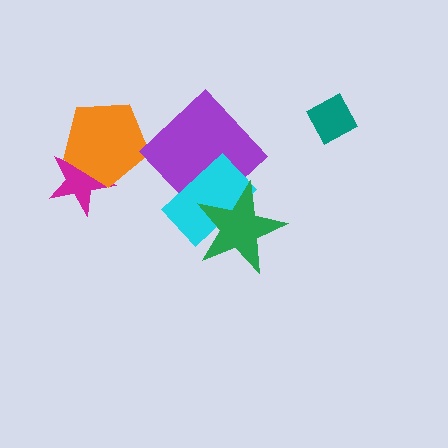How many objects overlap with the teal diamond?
0 objects overlap with the teal diamond.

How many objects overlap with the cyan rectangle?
2 objects overlap with the cyan rectangle.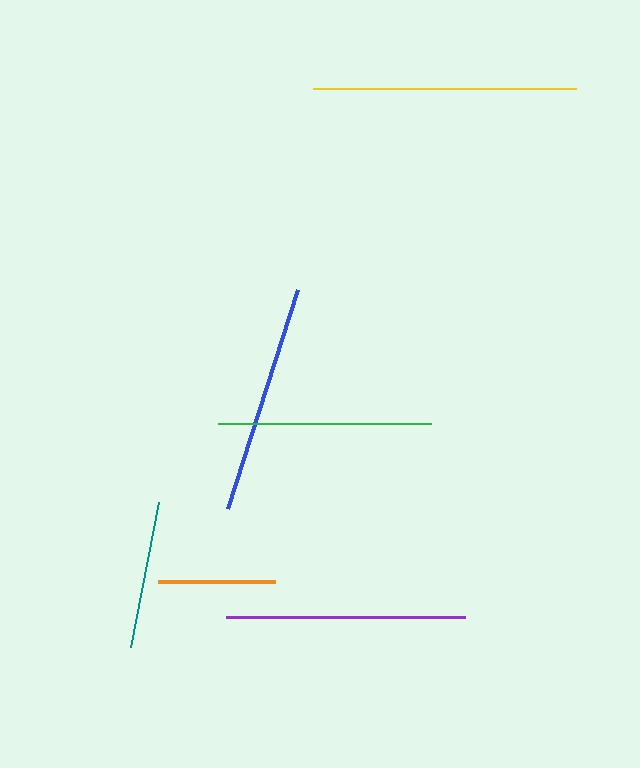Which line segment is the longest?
The yellow line is the longest at approximately 263 pixels.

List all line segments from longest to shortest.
From longest to shortest: yellow, purple, blue, green, teal, orange.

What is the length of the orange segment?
The orange segment is approximately 117 pixels long.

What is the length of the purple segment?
The purple segment is approximately 239 pixels long.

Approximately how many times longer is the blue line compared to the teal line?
The blue line is approximately 1.6 times the length of the teal line.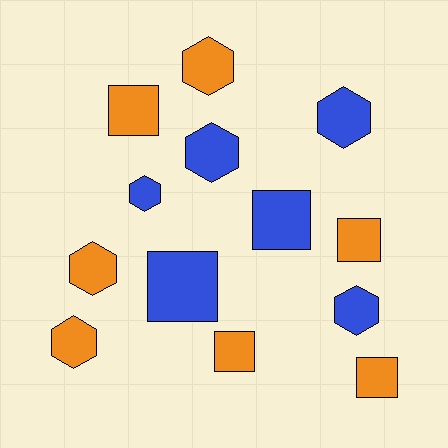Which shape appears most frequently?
Hexagon, with 7 objects.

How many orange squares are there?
There are 4 orange squares.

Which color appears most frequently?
Orange, with 7 objects.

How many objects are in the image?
There are 13 objects.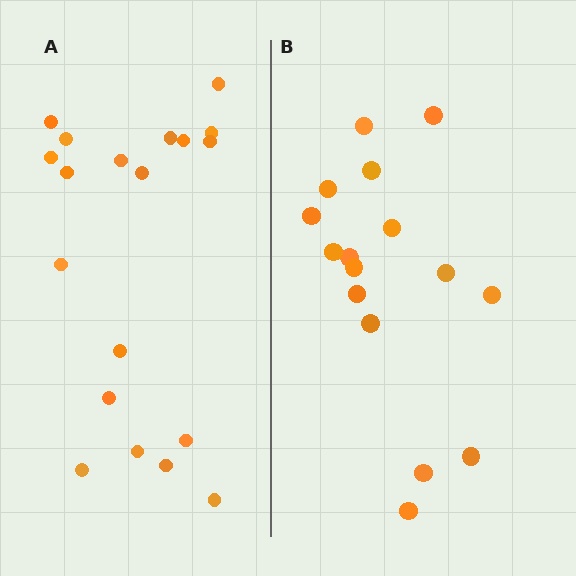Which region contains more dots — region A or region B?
Region A (the left region) has more dots.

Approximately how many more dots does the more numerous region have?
Region A has just a few more — roughly 2 or 3 more dots than region B.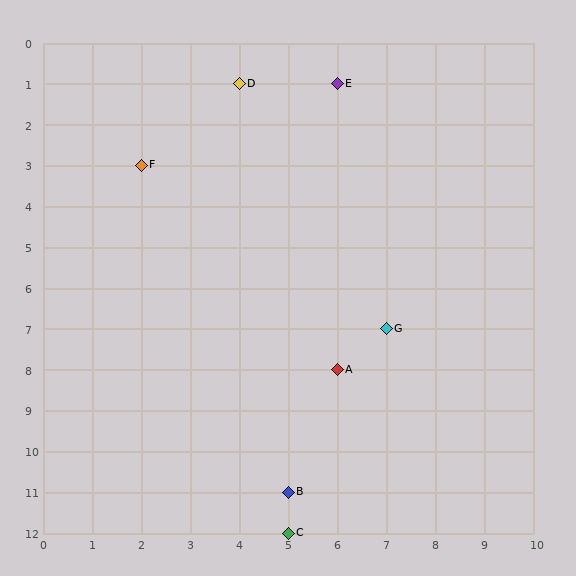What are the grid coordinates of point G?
Point G is at grid coordinates (7, 7).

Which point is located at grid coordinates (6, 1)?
Point E is at (6, 1).